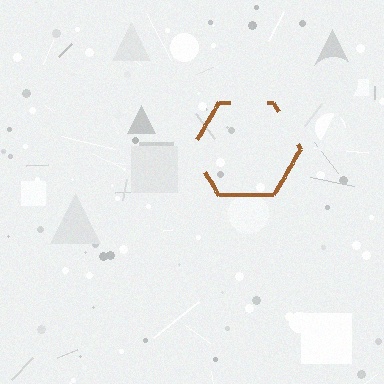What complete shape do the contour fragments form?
The contour fragments form a hexagon.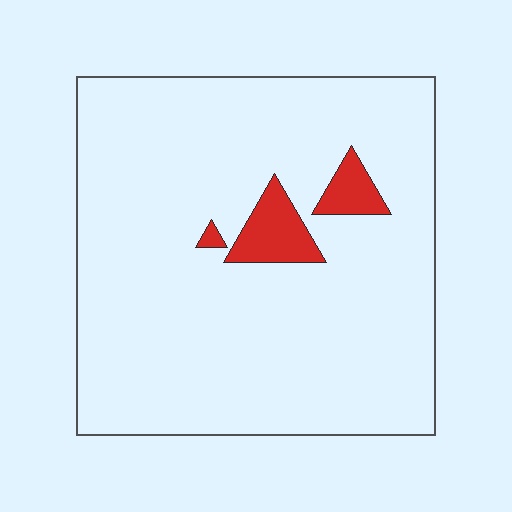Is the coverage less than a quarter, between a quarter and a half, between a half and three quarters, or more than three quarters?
Less than a quarter.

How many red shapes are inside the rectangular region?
3.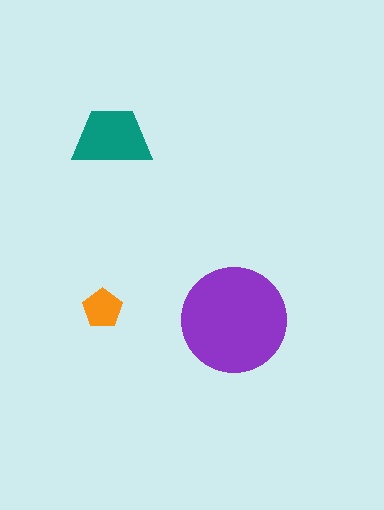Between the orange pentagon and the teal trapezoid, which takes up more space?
The teal trapezoid.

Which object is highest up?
The teal trapezoid is topmost.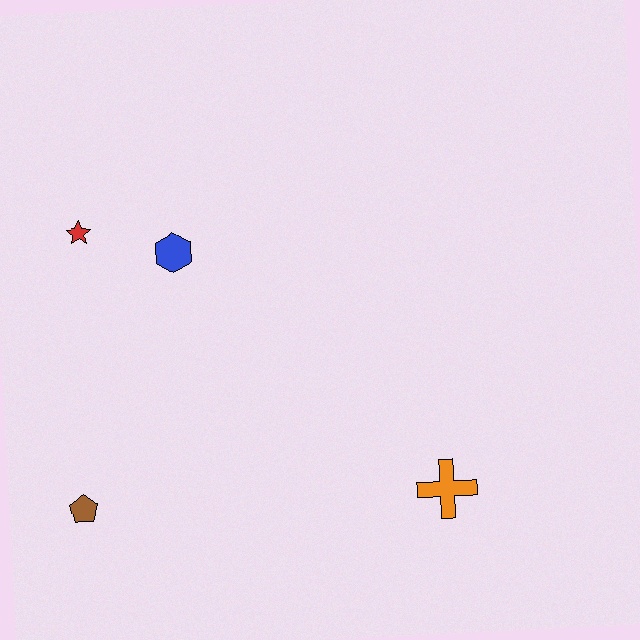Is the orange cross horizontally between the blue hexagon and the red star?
No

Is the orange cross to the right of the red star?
Yes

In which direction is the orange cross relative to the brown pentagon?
The orange cross is to the right of the brown pentagon.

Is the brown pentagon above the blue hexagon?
No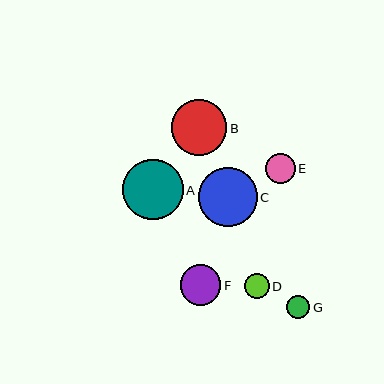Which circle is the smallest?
Circle G is the smallest with a size of approximately 23 pixels.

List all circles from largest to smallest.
From largest to smallest: A, C, B, F, E, D, G.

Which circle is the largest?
Circle A is the largest with a size of approximately 60 pixels.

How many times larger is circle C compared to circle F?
Circle C is approximately 1.4 times the size of circle F.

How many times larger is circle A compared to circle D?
Circle A is approximately 2.4 times the size of circle D.